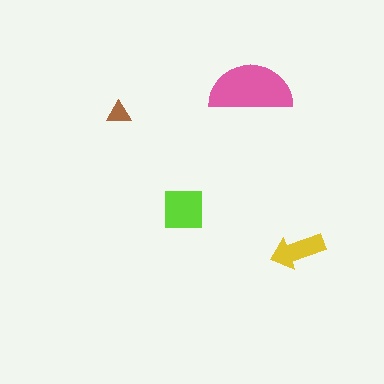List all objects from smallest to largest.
The brown triangle, the yellow arrow, the lime square, the pink semicircle.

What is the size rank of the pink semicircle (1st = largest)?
1st.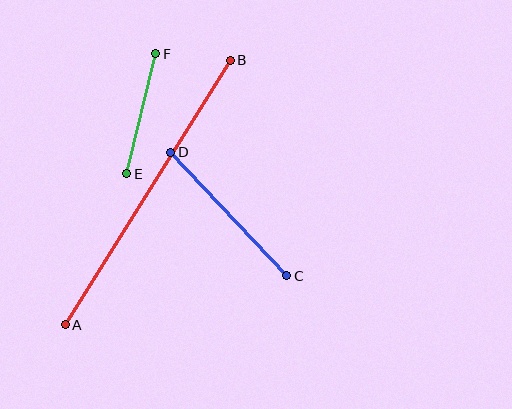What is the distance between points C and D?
The distance is approximately 169 pixels.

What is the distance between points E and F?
The distance is approximately 124 pixels.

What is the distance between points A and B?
The distance is approximately 312 pixels.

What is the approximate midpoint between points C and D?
The midpoint is at approximately (229, 214) pixels.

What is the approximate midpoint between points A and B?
The midpoint is at approximately (148, 193) pixels.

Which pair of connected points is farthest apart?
Points A and B are farthest apart.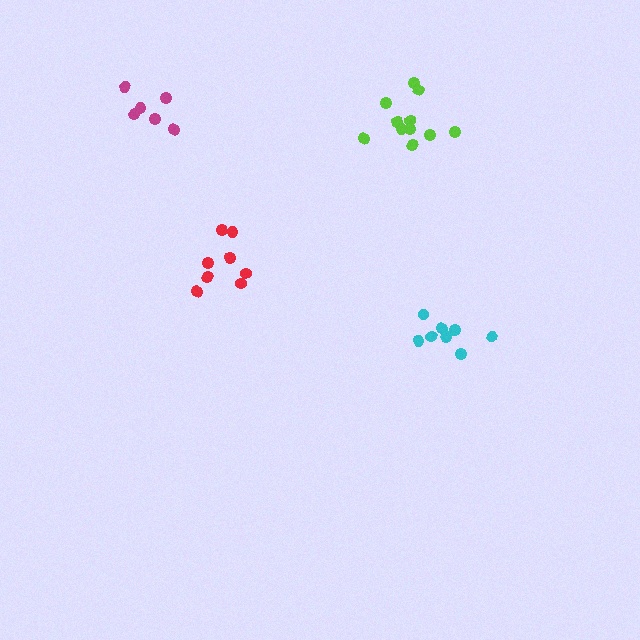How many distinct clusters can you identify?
There are 4 distinct clusters.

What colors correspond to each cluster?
The clusters are colored: lime, red, magenta, cyan.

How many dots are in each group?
Group 1: 11 dots, Group 2: 9 dots, Group 3: 6 dots, Group 4: 8 dots (34 total).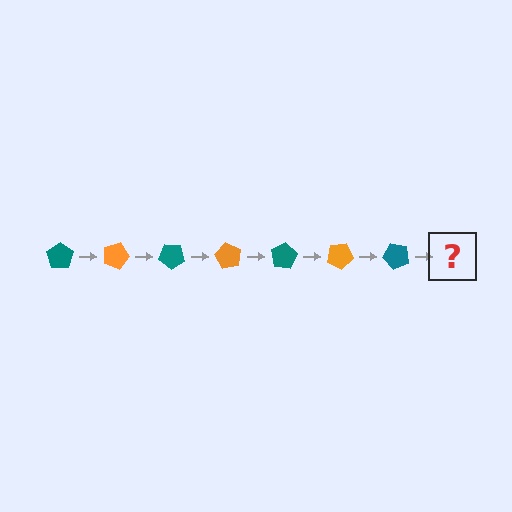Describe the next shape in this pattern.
It should be an orange pentagon, rotated 140 degrees from the start.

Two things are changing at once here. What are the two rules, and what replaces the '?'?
The two rules are that it rotates 20 degrees each step and the color cycles through teal and orange. The '?' should be an orange pentagon, rotated 140 degrees from the start.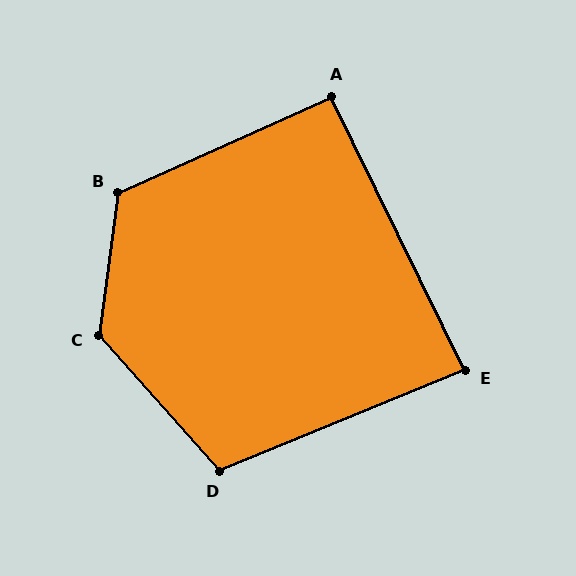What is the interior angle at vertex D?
Approximately 109 degrees (obtuse).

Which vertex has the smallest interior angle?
E, at approximately 86 degrees.